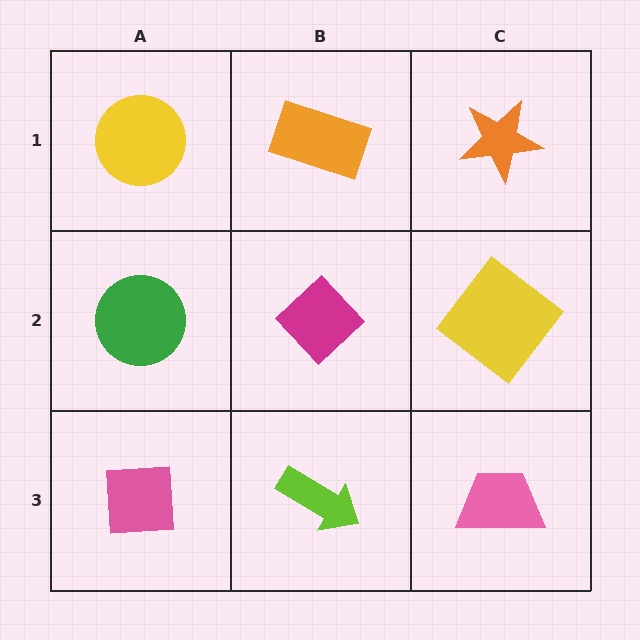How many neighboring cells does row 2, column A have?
3.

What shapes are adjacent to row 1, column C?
A yellow diamond (row 2, column C), an orange rectangle (row 1, column B).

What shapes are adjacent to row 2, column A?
A yellow circle (row 1, column A), a pink square (row 3, column A), a magenta diamond (row 2, column B).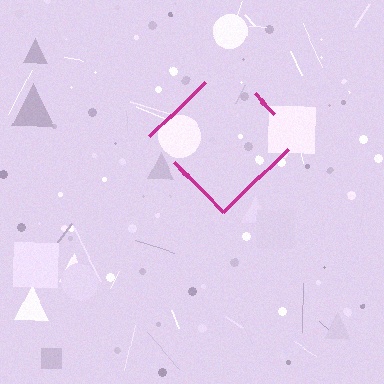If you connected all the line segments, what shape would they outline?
They would outline a diamond.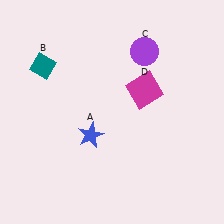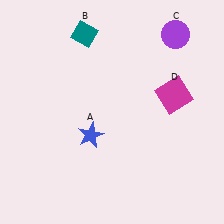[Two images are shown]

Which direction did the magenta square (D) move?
The magenta square (D) moved right.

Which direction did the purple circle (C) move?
The purple circle (C) moved right.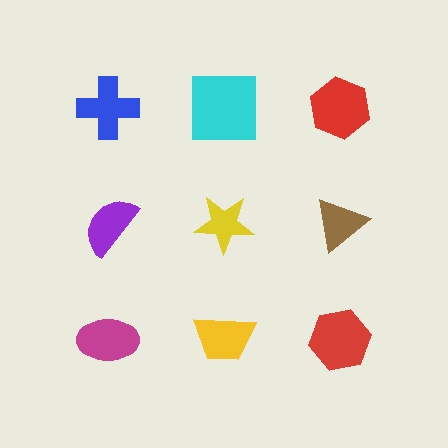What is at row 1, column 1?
A blue cross.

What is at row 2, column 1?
A purple semicircle.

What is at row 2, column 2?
A yellow star.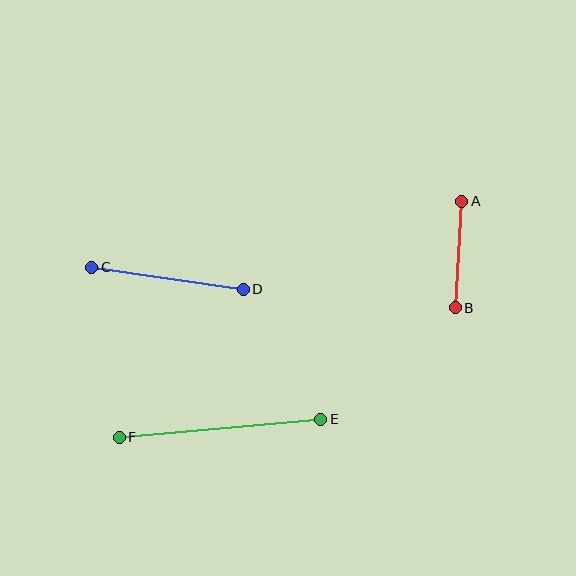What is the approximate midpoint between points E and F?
The midpoint is at approximately (220, 428) pixels.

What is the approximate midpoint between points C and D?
The midpoint is at approximately (168, 278) pixels.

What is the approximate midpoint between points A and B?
The midpoint is at approximately (458, 255) pixels.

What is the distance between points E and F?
The distance is approximately 202 pixels.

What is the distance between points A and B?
The distance is approximately 107 pixels.